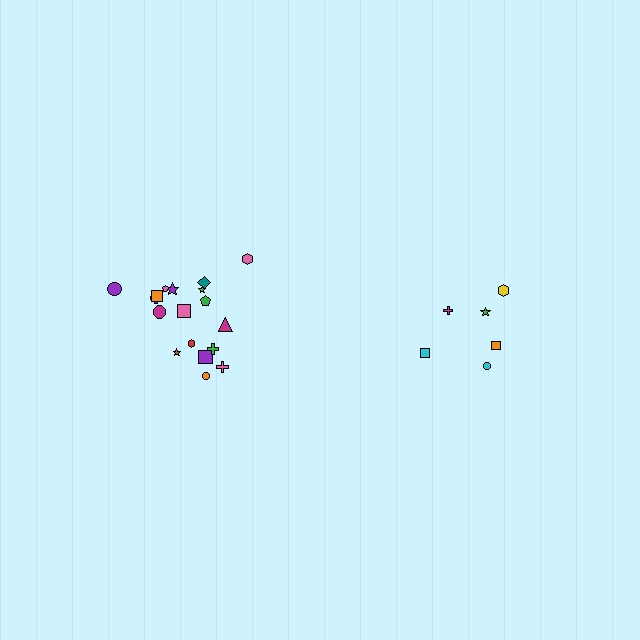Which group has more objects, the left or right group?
The left group.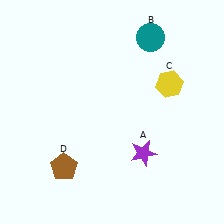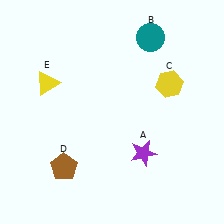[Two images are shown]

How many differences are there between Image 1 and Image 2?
There is 1 difference between the two images.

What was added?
A yellow triangle (E) was added in Image 2.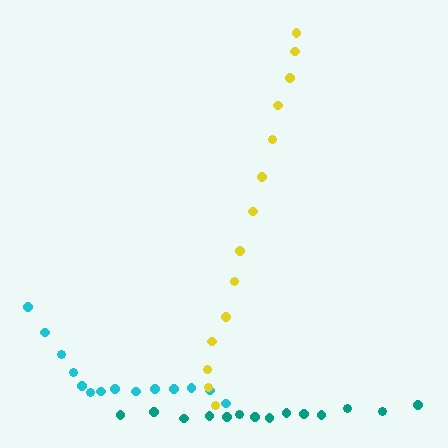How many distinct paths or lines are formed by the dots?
There are 3 distinct paths.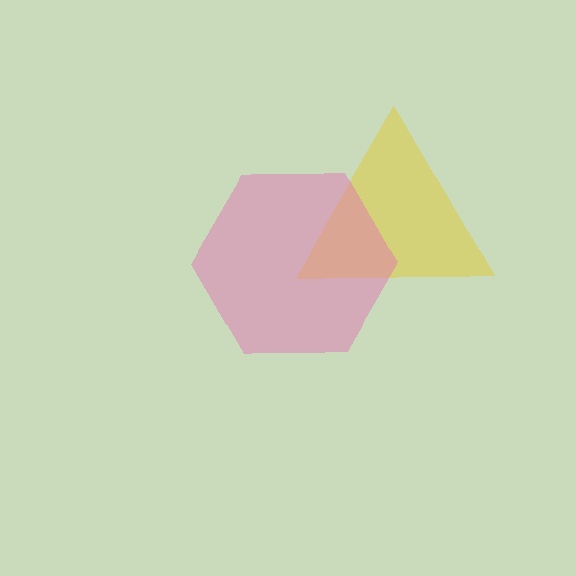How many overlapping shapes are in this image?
There are 2 overlapping shapes in the image.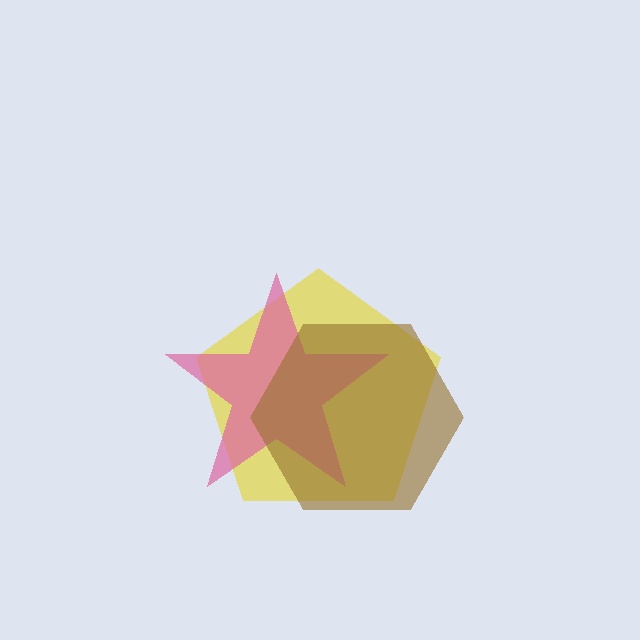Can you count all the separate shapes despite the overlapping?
Yes, there are 3 separate shapes.